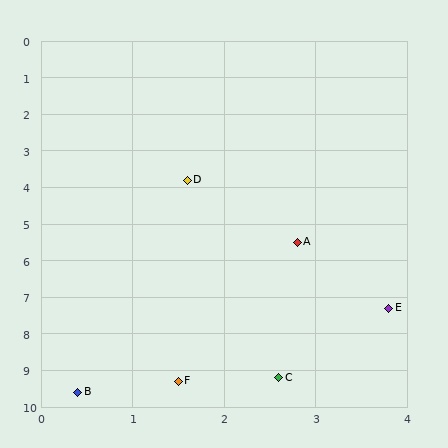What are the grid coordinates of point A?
Point A is at approximately (2.8, 5.5).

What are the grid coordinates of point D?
Point D is at approximately (1.6, 3.8).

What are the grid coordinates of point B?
Point B is at approximately (0.4, 9.6).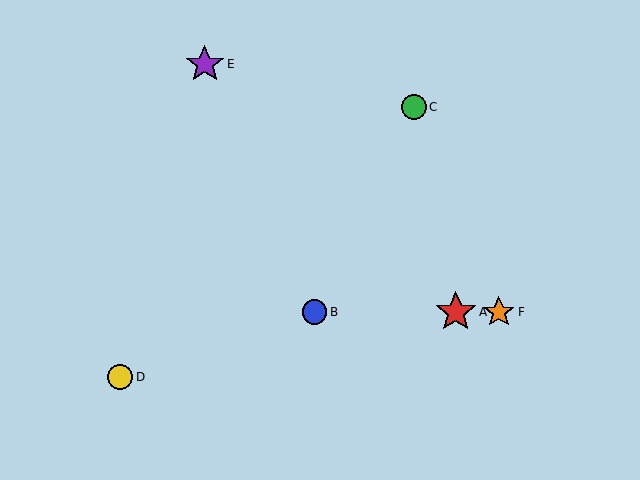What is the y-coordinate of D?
Object D is at y≈377.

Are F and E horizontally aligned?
No, F is at y≈312 and E is at y≈64.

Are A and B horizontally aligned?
Yes, both are at y≈312.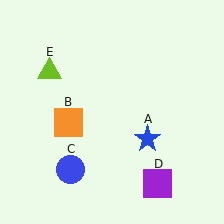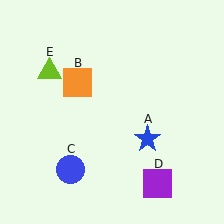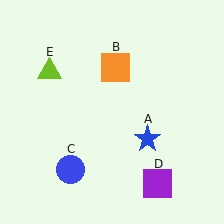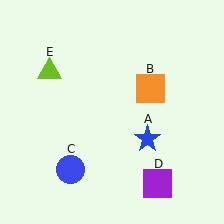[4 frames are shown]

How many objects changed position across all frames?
1 object changed position: orange square (object B).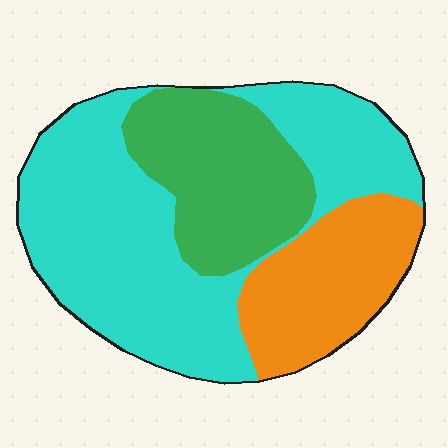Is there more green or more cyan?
Cyan.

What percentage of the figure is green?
Green takes up about one quarter (1/4) of the figure.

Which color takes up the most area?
Cyan, at roughly 55%.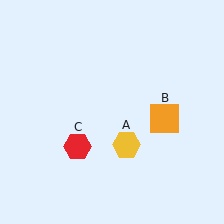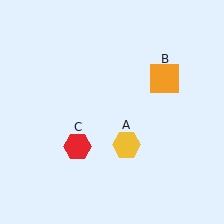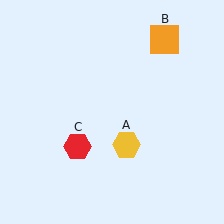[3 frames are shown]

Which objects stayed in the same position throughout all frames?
Yellow hexagon (object A) and red hexagon (object C) remained stationary.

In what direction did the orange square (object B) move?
The orange square (object B) moved up.